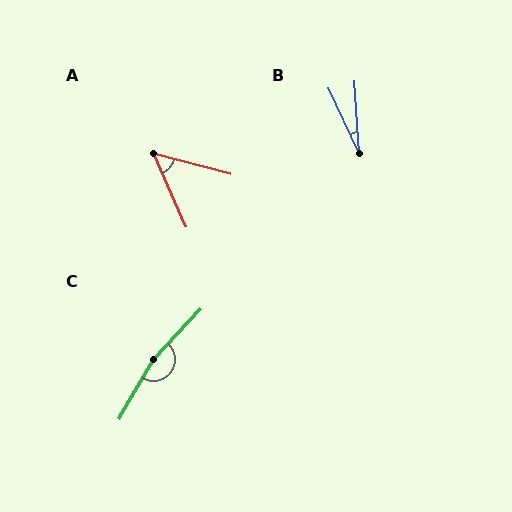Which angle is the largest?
C, at approximately 167 degrees.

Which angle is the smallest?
B, at approximately 21 degrees.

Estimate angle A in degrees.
Approximately 51 degrees.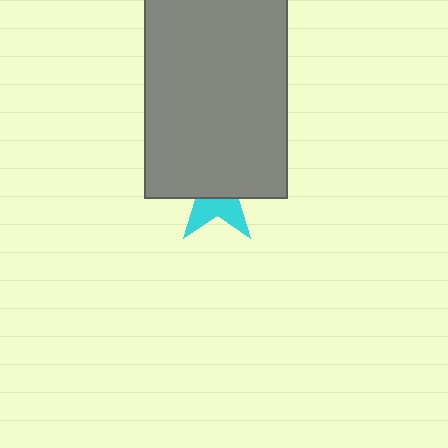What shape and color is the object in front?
The object in front is a gray rectangle.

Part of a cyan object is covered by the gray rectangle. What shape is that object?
It is a star.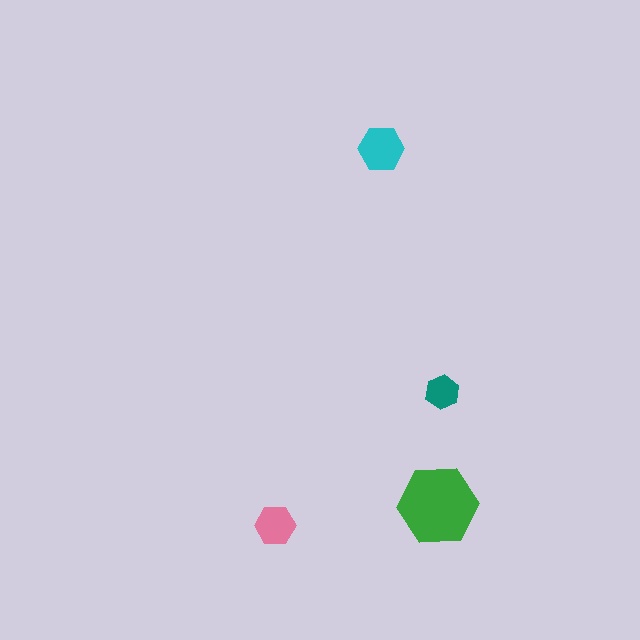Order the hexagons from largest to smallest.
the green one, the cyan one, the pink one, the teal one.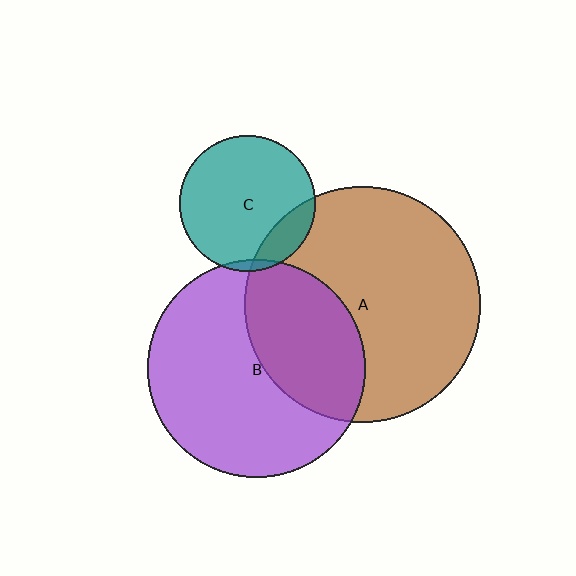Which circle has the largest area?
Circle A (brown).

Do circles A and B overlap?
Yes.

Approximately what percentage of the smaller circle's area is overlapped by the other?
Approximately 35%.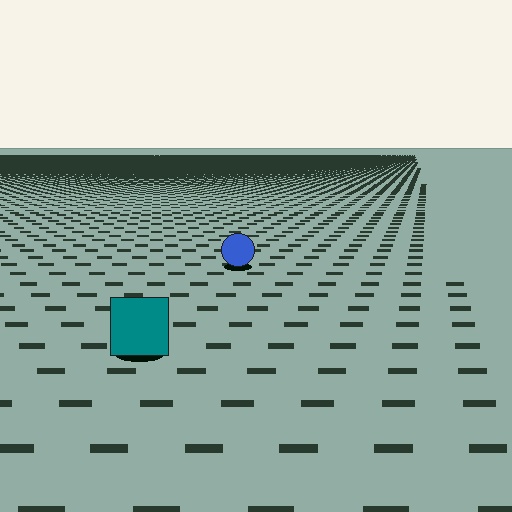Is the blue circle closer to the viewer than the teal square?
No. The teal square is closer — you can tell from the texture gradient: the ground texture is coarser near it.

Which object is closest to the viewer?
The teal square is closest. The texture marks near it are larger and more spread out.